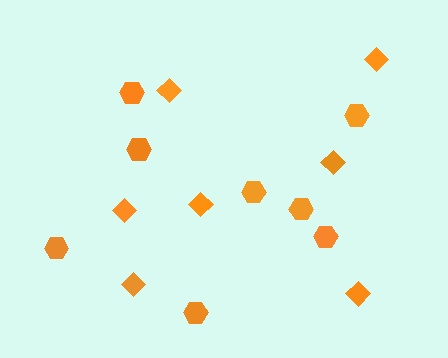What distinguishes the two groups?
There are 2 groups: one group of diamonds (7) and one group of hexagons (8).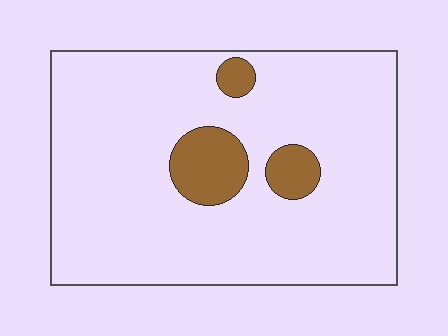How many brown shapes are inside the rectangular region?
3.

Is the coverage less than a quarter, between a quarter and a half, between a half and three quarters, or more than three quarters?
Less than a quarter.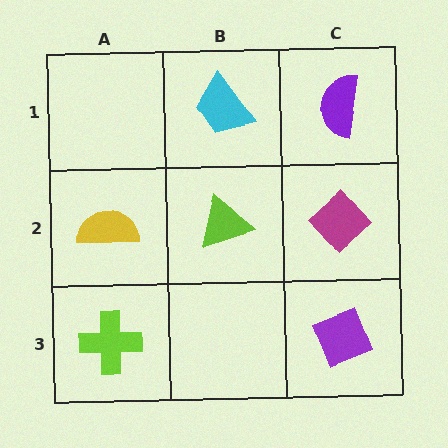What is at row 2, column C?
A magenta diamond.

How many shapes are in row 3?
2 shapes.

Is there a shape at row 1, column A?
No, that cell is empty.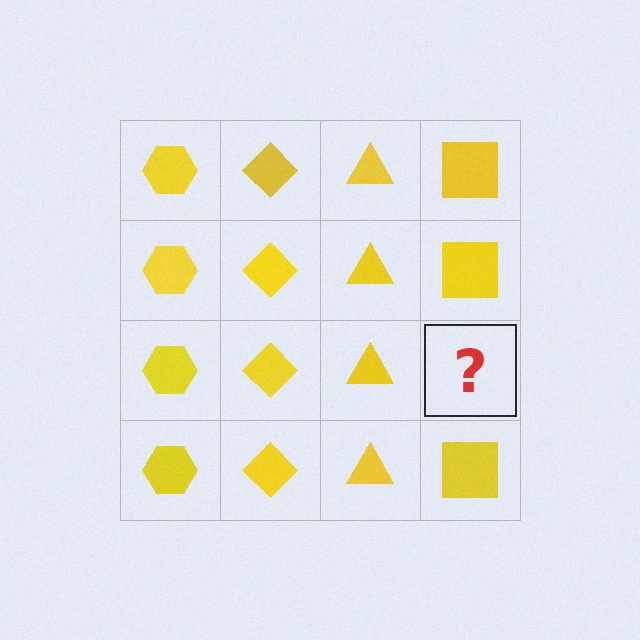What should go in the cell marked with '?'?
The missing cell should contain a yellow square.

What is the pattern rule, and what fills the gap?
The rule is that each column has a consistent shape. The gap should be filled with a yellow square.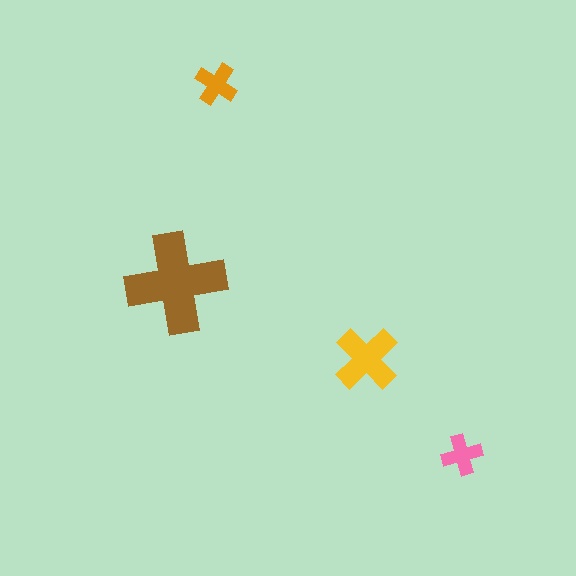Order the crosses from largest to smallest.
the brown one, the yellow one, the orange one, the pink one.